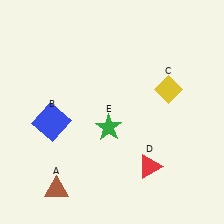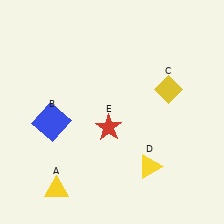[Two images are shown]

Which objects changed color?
A changed from brown to yellow. D changed from red to yellow. E changed from green to red.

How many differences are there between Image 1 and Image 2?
There are 3 differences between the two images.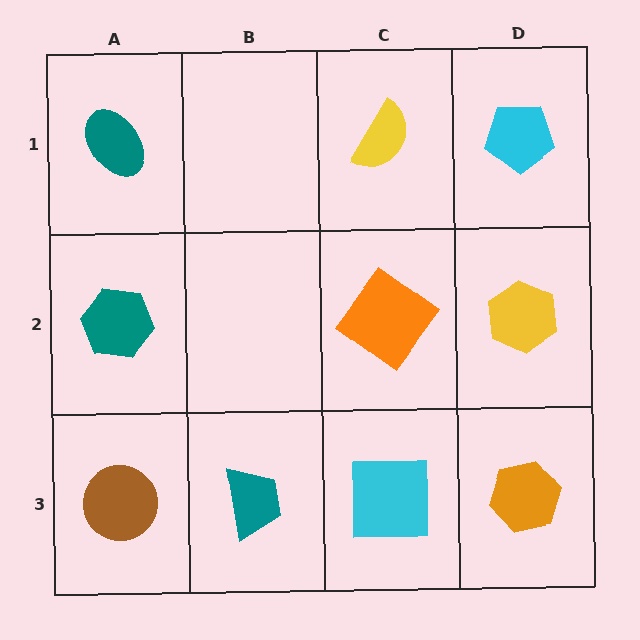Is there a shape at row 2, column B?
No, that cell is empty.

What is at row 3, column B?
A teal trapezoid.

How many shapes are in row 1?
3 shapes.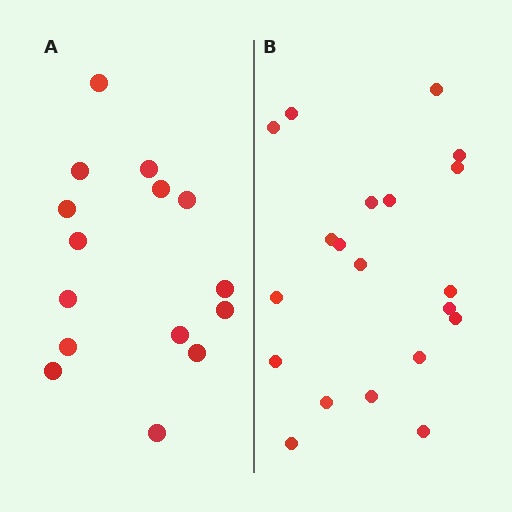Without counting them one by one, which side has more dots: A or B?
Region B (the right region) has more dots.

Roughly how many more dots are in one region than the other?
Region B has about 5 more dots than region A.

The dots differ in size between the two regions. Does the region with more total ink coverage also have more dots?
No. Region A has more total ink coverage because its dots are larger, but region B actually contains more individual dots. Total area can be misleading — the number of items is what matters here.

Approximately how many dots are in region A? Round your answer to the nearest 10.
About 20 dots. (The exact count is 15, which rounds to 20.)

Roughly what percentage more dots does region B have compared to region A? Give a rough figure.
About 35% more.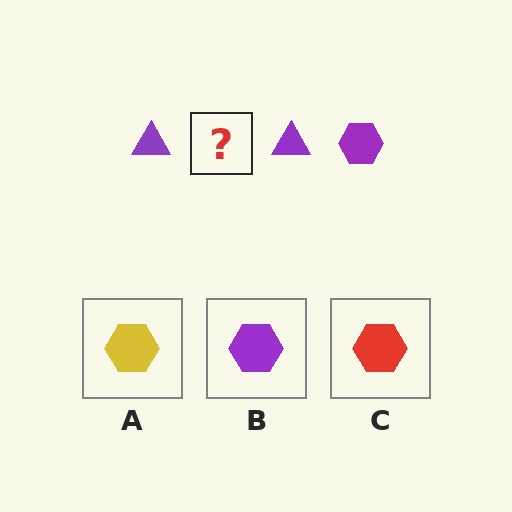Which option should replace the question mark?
Option B.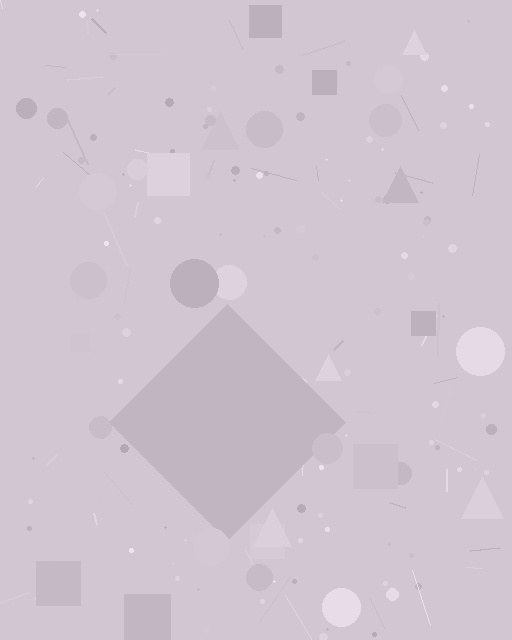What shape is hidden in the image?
A diamond is hidden in the image.